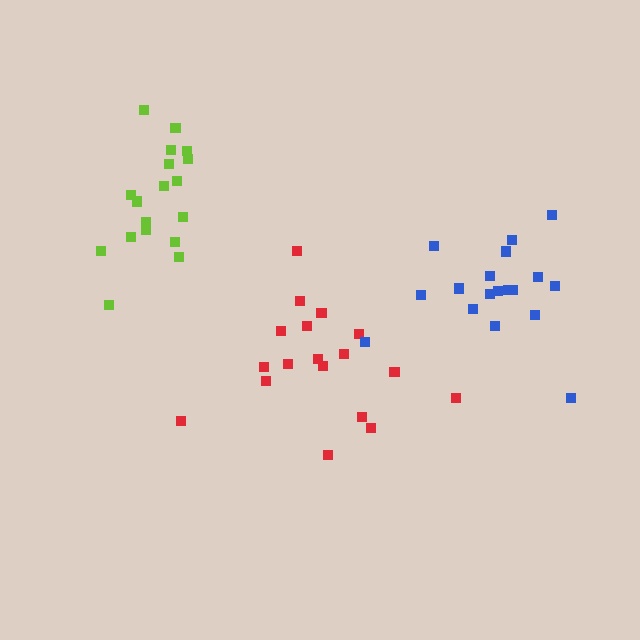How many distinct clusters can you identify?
There are 3 distinct clusters.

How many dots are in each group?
Group 1: 18 dots, Group 2: 18 dots, Group 3: 18 dots (54 total).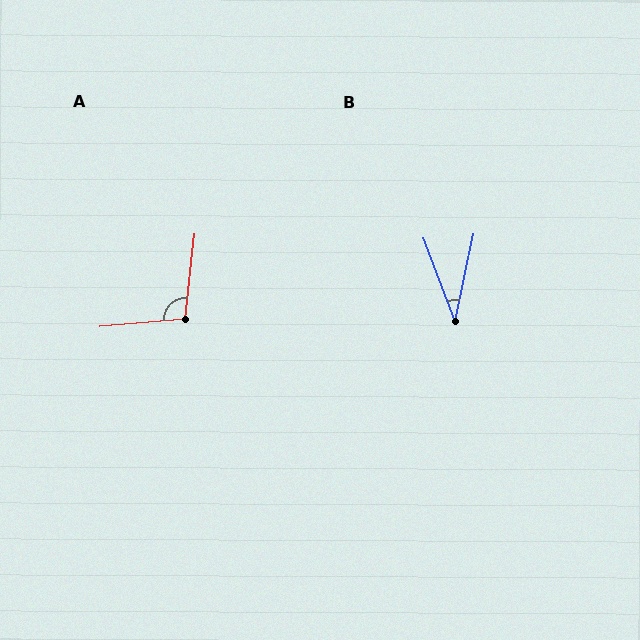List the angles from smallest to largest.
B (32°), A (101°).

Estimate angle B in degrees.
Approximately 32 degrees.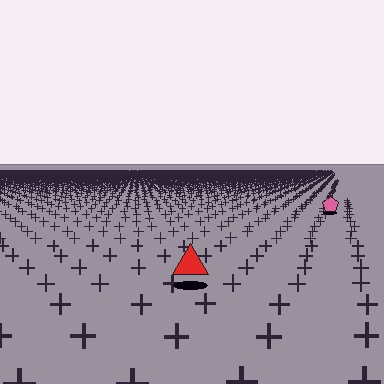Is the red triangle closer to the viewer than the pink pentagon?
Yes. The red triangle is closer — you can tell from the texture gradient: the ground texture is coarser near it.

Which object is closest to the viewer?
The red triangle is closest. The texture marks near it are larger and more spread out.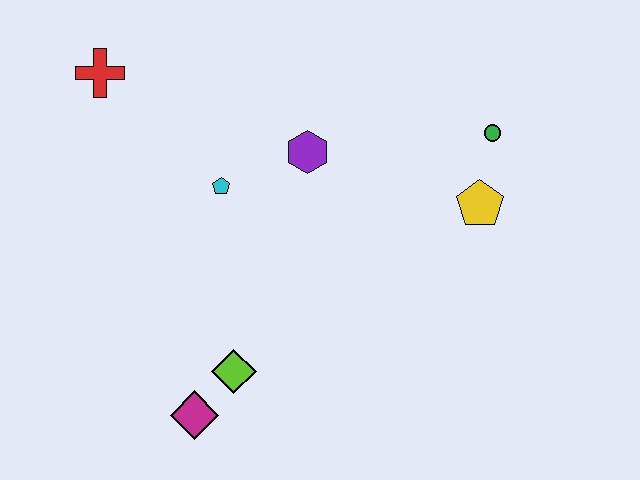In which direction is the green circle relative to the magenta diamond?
The green circle is to the right of the magenta diamond.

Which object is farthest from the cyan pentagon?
The green circle is farthest from the cyan pentagon.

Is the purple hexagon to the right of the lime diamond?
Yes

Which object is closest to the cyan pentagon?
The purple hexagon is closest to the cyan pentagon.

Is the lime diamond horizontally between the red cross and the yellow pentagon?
Yes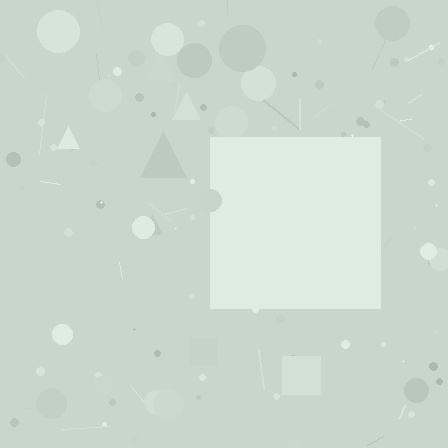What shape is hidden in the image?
A square is hidden in the image.